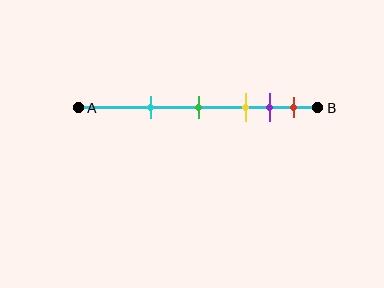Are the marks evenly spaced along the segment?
No, the marks are not evenly spaced.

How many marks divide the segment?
There are 5 marks dividing the segment.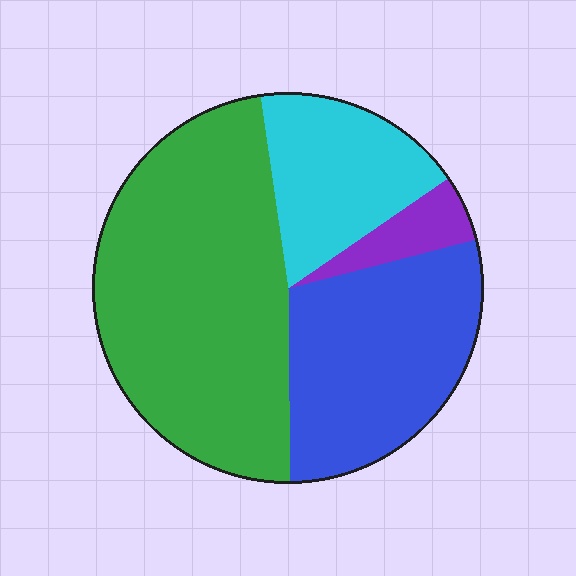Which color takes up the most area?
Green, at roughly 50%.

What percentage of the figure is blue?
Blue covers roughly 30% of the figure.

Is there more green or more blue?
Green.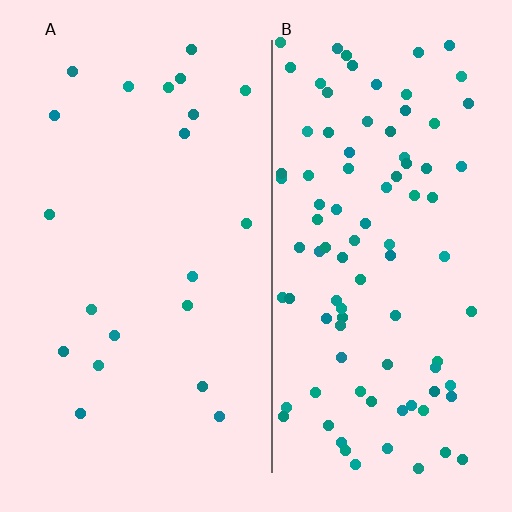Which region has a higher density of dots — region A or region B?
B (the right).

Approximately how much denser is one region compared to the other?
Approximately 4.5× — region B over region A.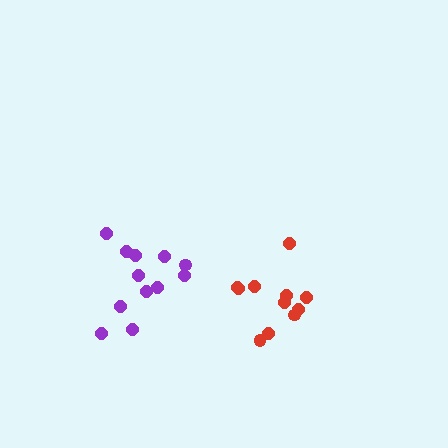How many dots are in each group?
Group 1: 11 dots, Group 2: 12 dots (23 total).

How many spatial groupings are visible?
There are 2 spatial groupings.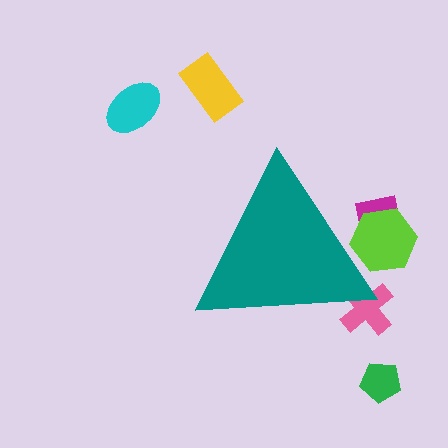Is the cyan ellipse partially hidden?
No, the cyan ellipse is fully visible.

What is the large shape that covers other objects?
A teal triangle.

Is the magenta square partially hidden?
Yes, the magenta square is partially hidden behind the teal triangle.